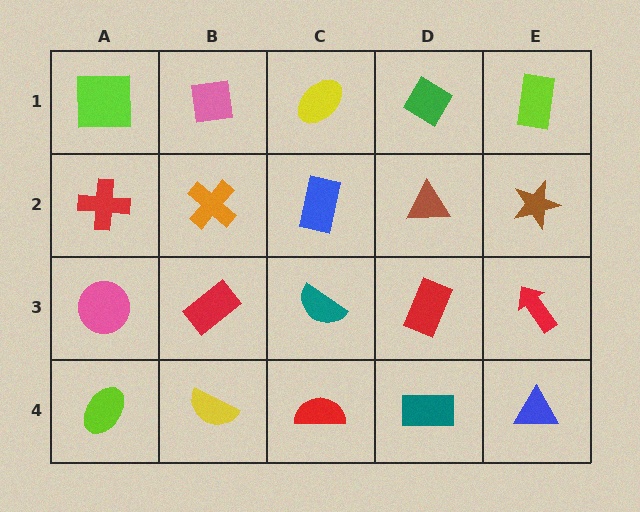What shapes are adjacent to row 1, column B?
An orange cross (row 2, column B), a lime square (row 1, column A), a yellow ellipse (row 1, column C).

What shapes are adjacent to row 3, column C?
A blue rectangle (row 2, column C), a red semicircle (row 4, column C), a red rectangle (row 3, column B), a red rectangle (row 3, column D).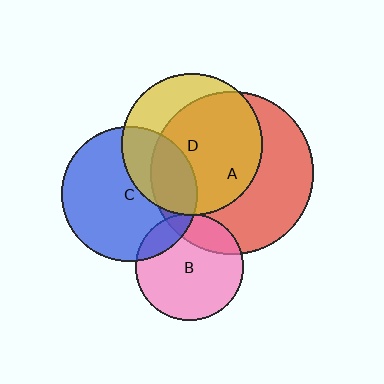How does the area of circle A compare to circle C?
Approximately 1.4 times.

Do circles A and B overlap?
Yes.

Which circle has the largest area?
Circle A (red).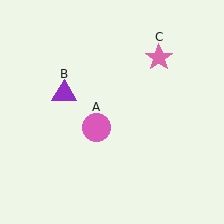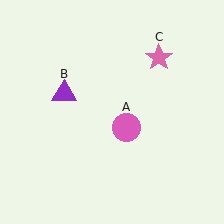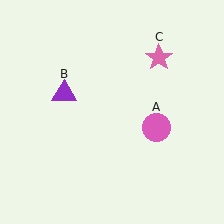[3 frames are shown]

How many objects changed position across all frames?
1 object changed position: pink circle (object A).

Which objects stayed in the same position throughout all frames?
Purple triangle (object B) and pink star (object C) remained stationary.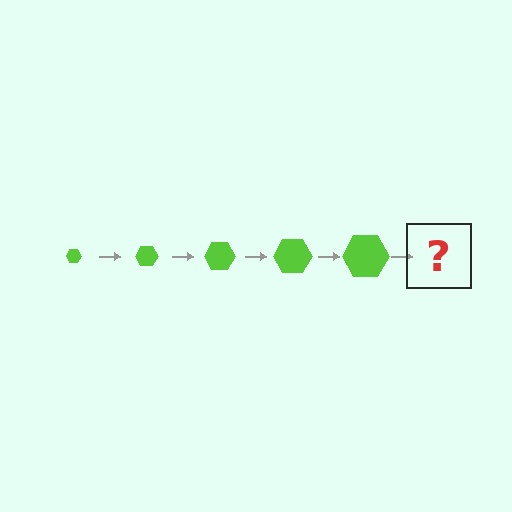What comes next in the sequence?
The next element should be a lime hexagon, larger than the previous one.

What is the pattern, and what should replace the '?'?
The pattern is that the hexagon gets progressively larger each step. The '?' should be a lime hexagon, larger than the previous one.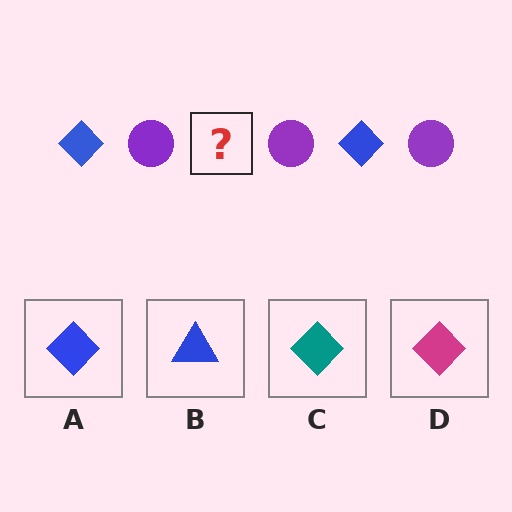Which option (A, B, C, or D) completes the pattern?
A.